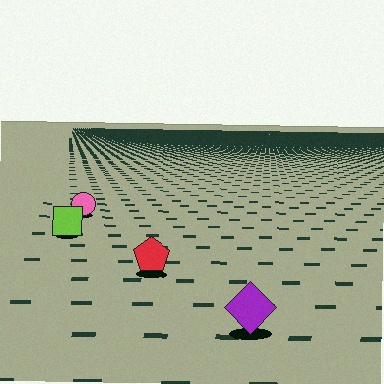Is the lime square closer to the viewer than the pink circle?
Yes. The lime square is closer — you can tell from the texture gradient: the ground texture is coarser near it.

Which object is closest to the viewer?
The purple diamond is closest. The texture marks near it are larger and more spread out.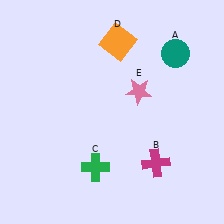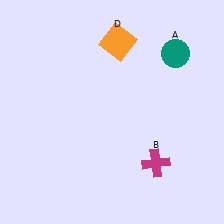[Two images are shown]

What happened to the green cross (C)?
The green cross (C) was removed in Image 2. It was in the bottom-left area of Image 1.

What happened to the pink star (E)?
The pink star (E) was removed in Image 2. It was in the top-right area of Image 1.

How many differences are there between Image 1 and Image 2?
There are 2 differences between the two images.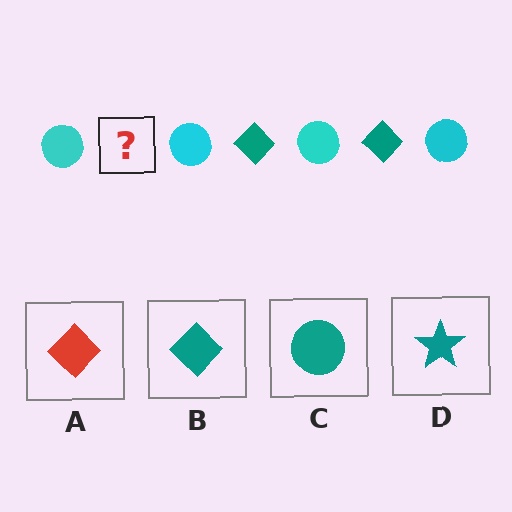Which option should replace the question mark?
Option B.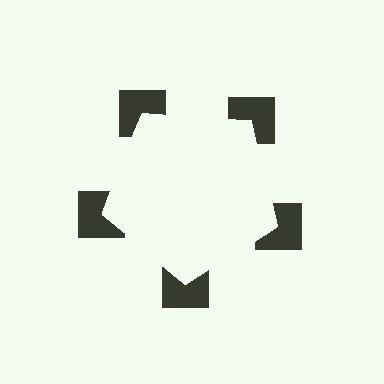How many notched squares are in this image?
There are 5 — one at each vertex of the illusory pentagon.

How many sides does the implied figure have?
5 sides.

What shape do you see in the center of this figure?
An illusory pentagon — its edges are inferred from the aligned wedge cuts in the notched squares, not physically drawn.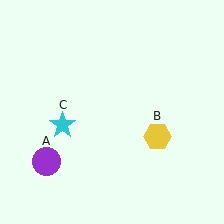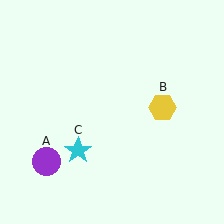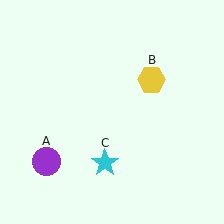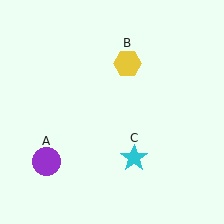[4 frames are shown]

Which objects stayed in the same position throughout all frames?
Purple circle (object A) remained stationary.